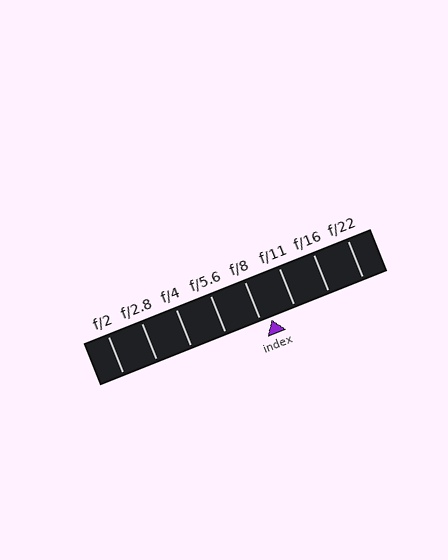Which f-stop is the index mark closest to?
The index mark is closest to f/8.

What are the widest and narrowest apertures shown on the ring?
The widest aperture shown is f/2 and the narrowest is f/22.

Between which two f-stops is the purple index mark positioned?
The index mark is between f/8 and f/11.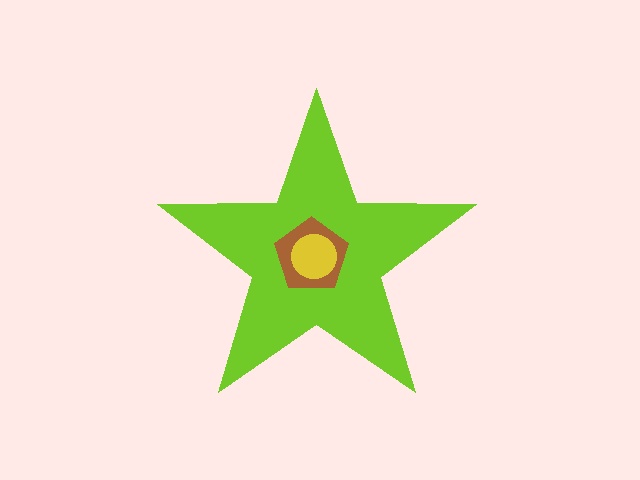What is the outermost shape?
The lime star.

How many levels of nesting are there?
3.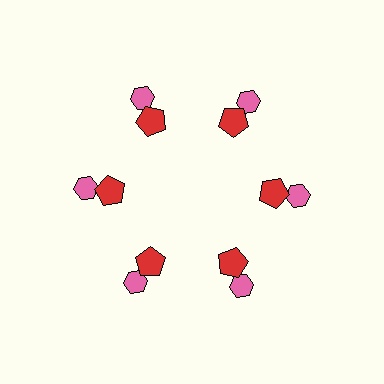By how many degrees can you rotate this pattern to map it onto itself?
The pattern maps onto itself every 60 degrees of rotation.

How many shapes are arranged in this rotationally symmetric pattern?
There are 12 shapes, arranged in 6 groups of 2.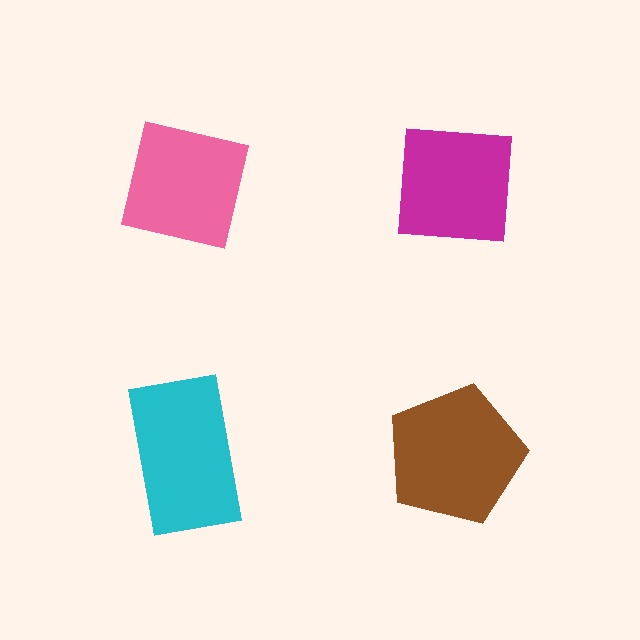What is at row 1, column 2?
A magenta square.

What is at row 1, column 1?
A pink square.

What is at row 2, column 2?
A brown pentagon.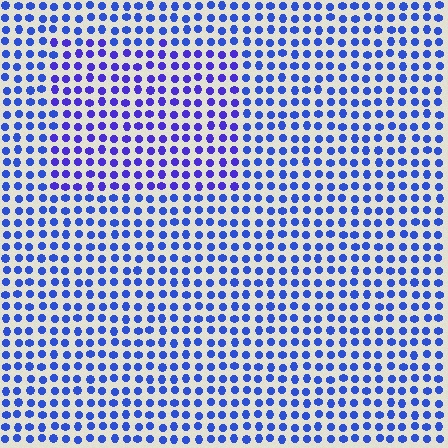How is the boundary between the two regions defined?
The boundary is defined purely by a slight shift in hue (about 24 degrees). Spacing, size, and orientation are identical on both sides.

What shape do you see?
I see a rectangle.